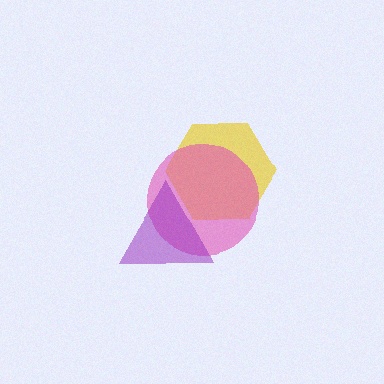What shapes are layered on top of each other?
The layered shapes are: a yellow hexagon, a pink circle, a purple triangle.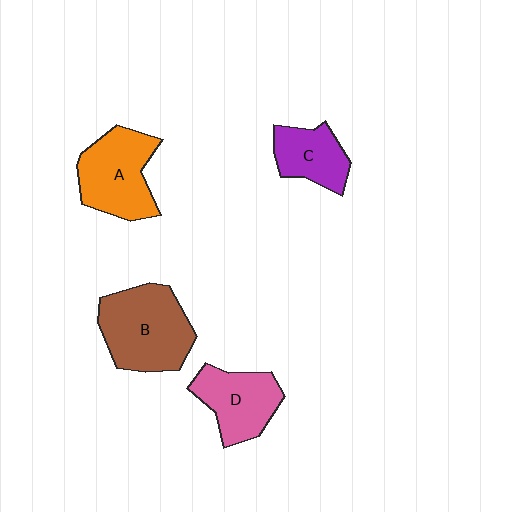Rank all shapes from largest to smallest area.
From largest to smallest: B (brown), A (orange), D (pink), C (purple).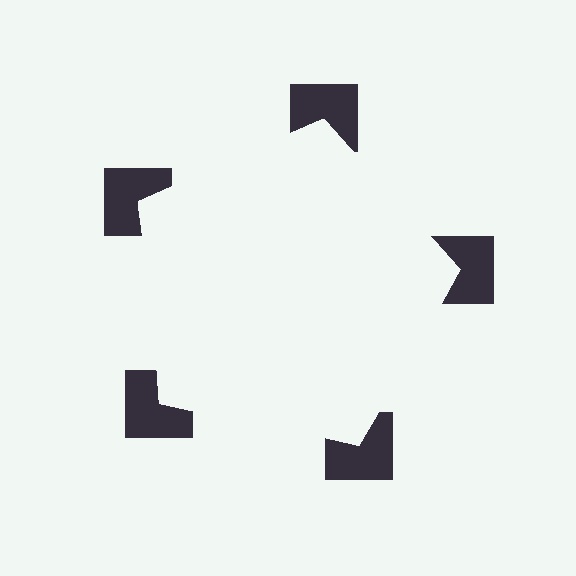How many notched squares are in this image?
There are 5 — one at each vertex of the illusory pentagon.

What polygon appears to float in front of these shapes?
An illusory pentagon — its edges are inferred from the aligned wedge cuts in the notched squares, not physically drawn.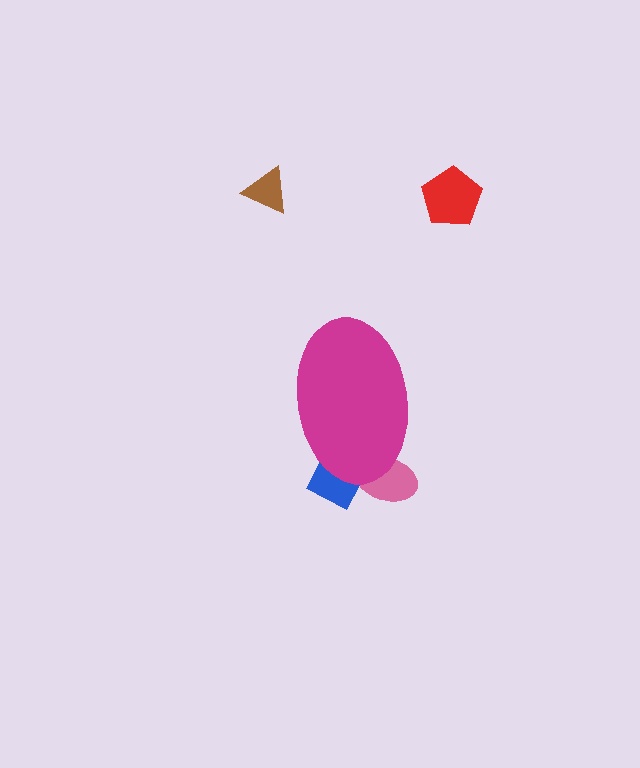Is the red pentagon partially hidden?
No, the red pentagon is fully visible.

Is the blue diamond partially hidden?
Yes, the blue diamond is partially hidden behind the magenta ellipse.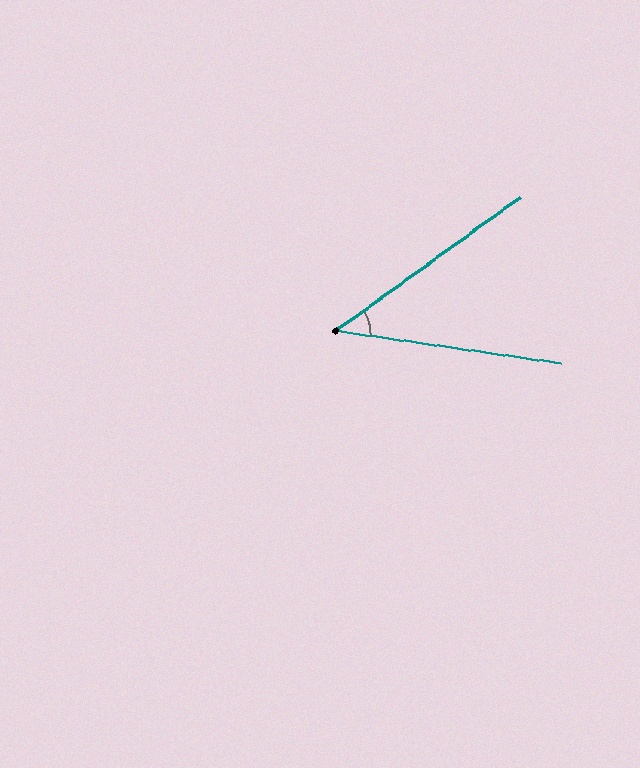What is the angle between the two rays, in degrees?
Approximately 44 degrees.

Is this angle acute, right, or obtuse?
It is acute.